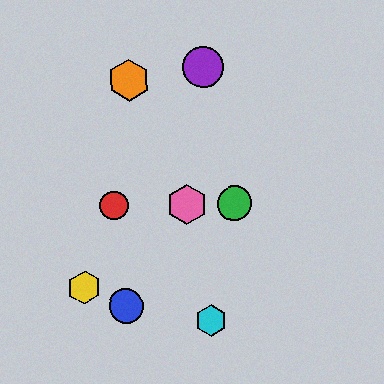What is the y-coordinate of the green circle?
The green circle is at y≈204.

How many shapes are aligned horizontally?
3 shapes (the red circle, the green circle, the pink hexagon) are aligned horizontally.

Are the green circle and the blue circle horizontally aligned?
No, the green circle is at y≈204 and the blue circle is at y≈306.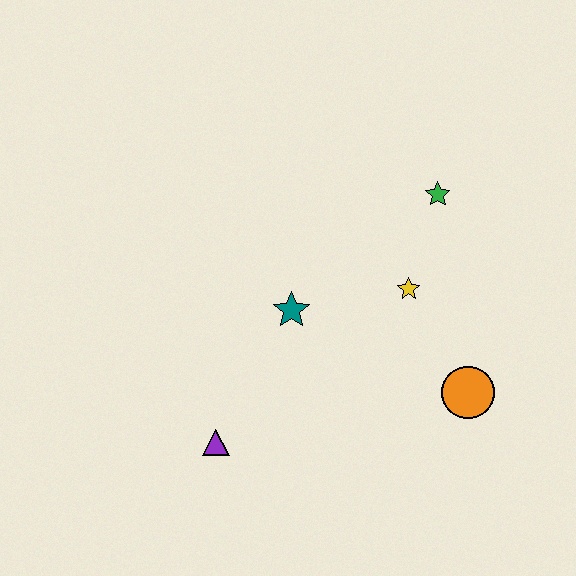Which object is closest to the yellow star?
The green star is closest to the yellow star.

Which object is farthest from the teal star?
The orange circle is farthest from the teal star.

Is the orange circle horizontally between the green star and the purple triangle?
No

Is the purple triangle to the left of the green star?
Yes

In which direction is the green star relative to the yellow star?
The green star is above the yellow star.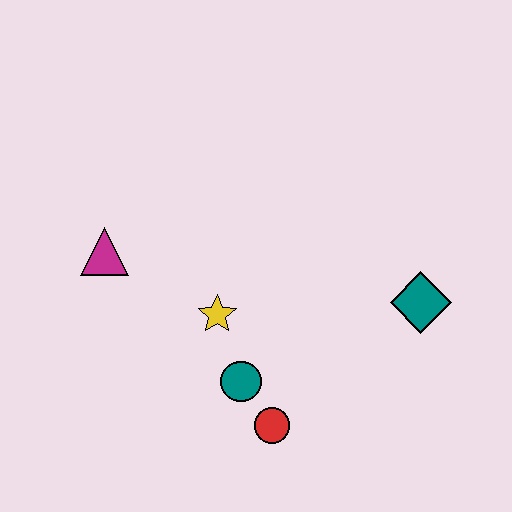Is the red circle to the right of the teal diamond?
No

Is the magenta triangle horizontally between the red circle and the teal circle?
No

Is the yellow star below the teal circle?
No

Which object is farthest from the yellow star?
The teal diamond is farthest from the yellow star.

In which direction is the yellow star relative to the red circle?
The yellow star is above the red circle.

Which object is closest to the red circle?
The teal circle is closest to the red circle.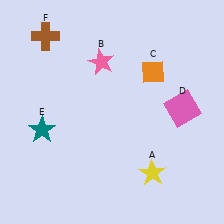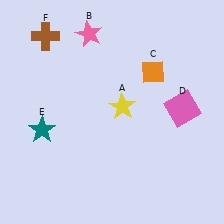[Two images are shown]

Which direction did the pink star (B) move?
The pink star (B) moved up.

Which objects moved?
The objects that moved are: the yellow star (A), the pink star (B).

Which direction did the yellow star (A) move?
The yellow star (A) moved up.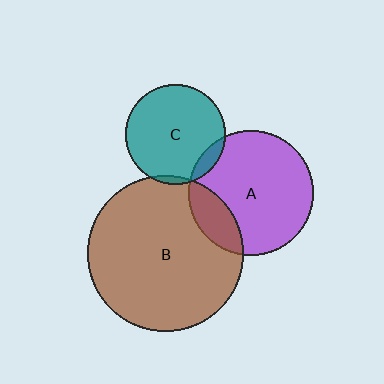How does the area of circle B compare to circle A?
Approximately 1.6 times.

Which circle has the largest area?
Circle B (brown).